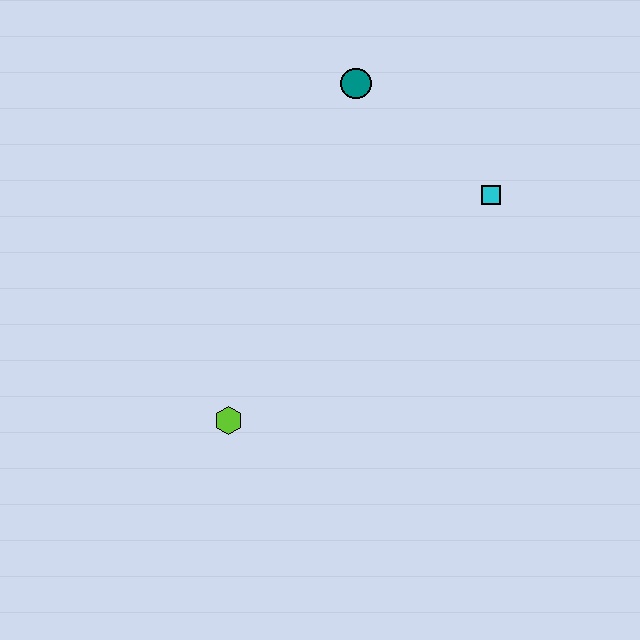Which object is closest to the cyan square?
The teal circle is closest to the cyan square.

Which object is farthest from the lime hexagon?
The teal circle is farthest from the lime hexagon.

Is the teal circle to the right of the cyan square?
No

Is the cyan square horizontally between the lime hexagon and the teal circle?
No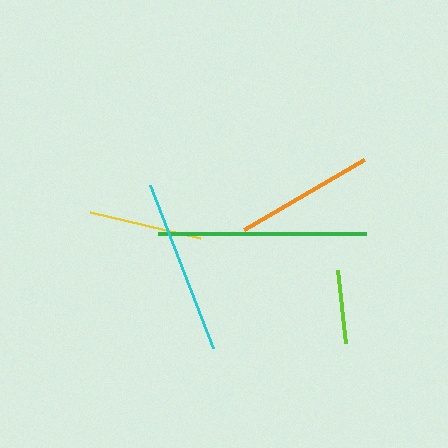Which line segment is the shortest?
The lime line is the shortest at approximately 74 pixels.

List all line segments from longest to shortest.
From longest to shortest: green, cyan, orange, yellow, lime.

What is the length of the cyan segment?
The cyan segment is approximately 174 pixels long.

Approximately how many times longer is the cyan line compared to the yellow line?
The cyan line is approximately 1.5 times the length of the yellow line.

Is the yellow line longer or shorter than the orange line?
The orange line is longer than the yellow line.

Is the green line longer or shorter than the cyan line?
The green line is longer than the cyan line.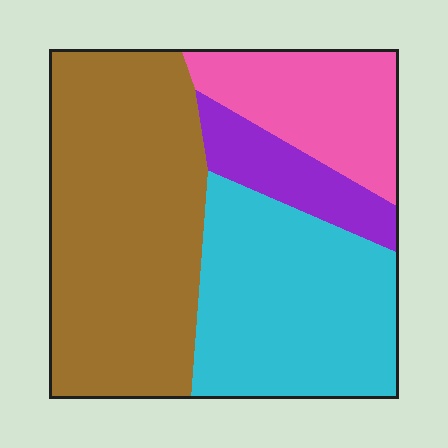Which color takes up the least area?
Purple, at roughly 10%.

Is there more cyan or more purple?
Cyan.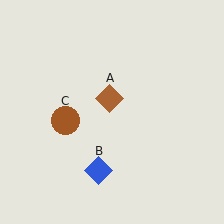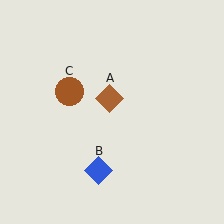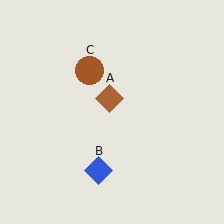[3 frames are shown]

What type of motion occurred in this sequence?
The brown circle (object C) rotated clockwise around the center of the scene.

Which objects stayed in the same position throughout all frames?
Brown diamond (object A) and blue diamond (object B) remained stationary.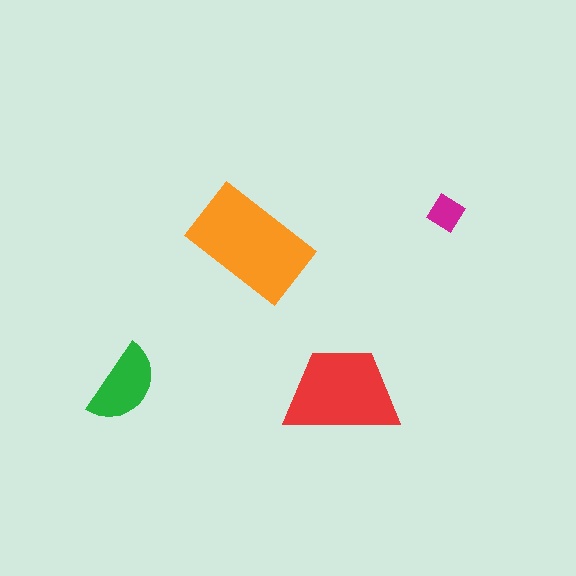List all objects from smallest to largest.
The magenta diamond, the green semicircle, the red trapezoid, the orange rectangle.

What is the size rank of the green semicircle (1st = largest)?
3rd.